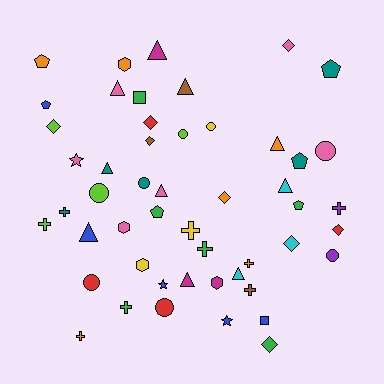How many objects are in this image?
There are 50 objects.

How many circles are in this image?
There are 8 circles.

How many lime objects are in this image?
There are 4 lime objects.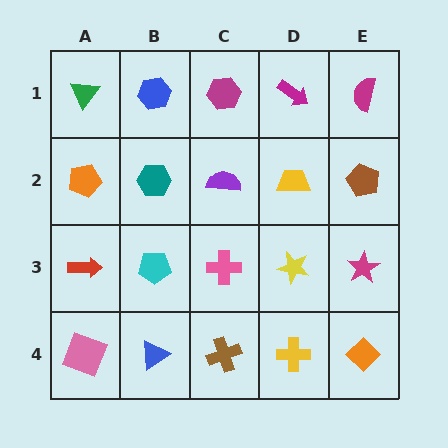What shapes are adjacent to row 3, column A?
An orange pentagon (row 2, column A), a pink square (row 4, column A), a cyan pentagon (row 3, column B).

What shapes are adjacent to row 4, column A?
A red arrow (row 3, column A), a blue triangle (row 4, column B).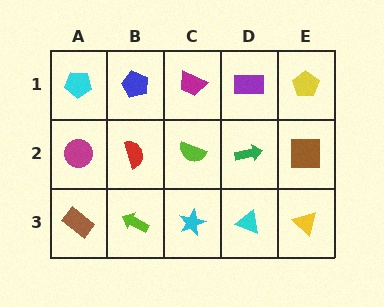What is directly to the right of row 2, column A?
A red semicircle.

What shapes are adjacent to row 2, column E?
A yellow pentagon (row 1, column E), a yellow triangle (row 3, column E), a green arrow (row 2, column D).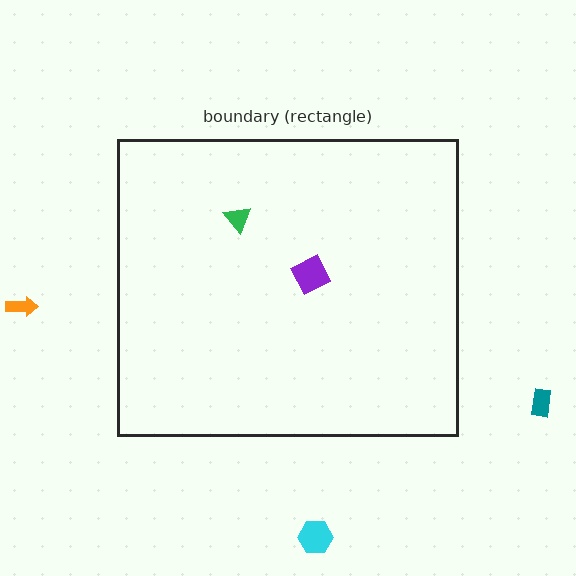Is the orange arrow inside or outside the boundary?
Outside.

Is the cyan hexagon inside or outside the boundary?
Outside.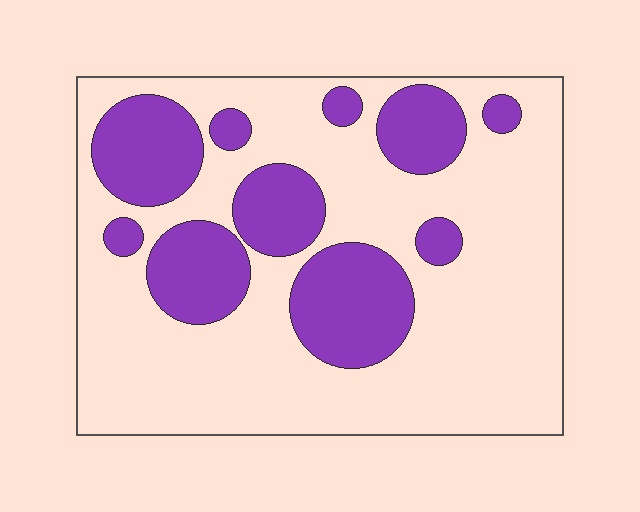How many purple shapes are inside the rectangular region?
10.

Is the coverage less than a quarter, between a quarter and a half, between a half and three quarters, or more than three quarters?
Between a quarter and a half.